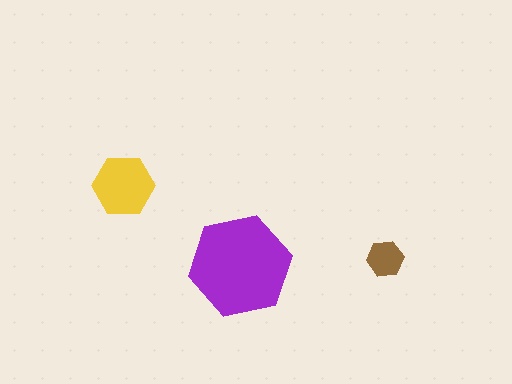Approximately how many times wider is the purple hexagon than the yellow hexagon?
About 1.5 times wider.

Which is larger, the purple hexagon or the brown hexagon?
The purple one.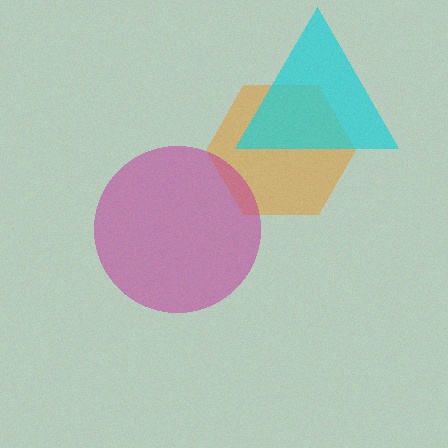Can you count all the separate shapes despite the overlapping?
Yes, there are 3 separate shapes.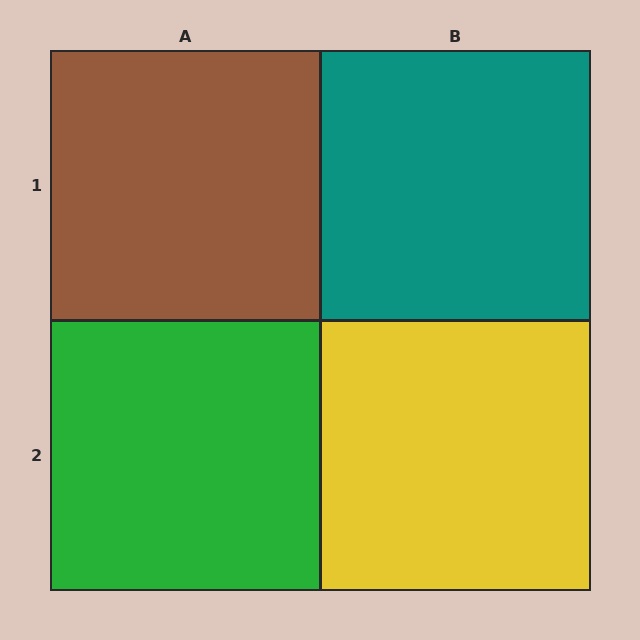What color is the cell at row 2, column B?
Yellow.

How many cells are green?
1 cell is green.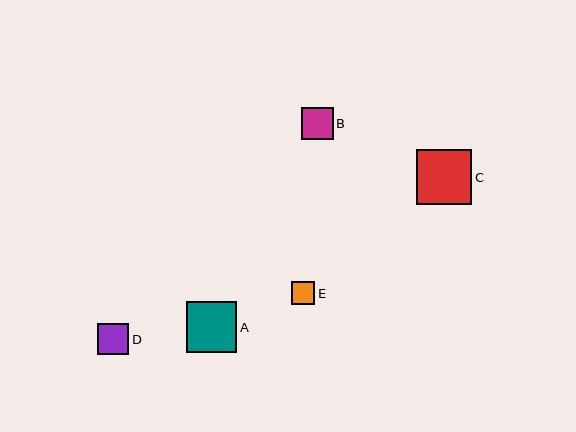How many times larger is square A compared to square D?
Square A is approximately 1.6 times the size of square D.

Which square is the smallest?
Square E is the smallest with a size of approximately 23 pixels.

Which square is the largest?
Square C is the largest with a size of approximately 55 pixels.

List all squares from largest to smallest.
From largest to smallest: C, A, B, D, E.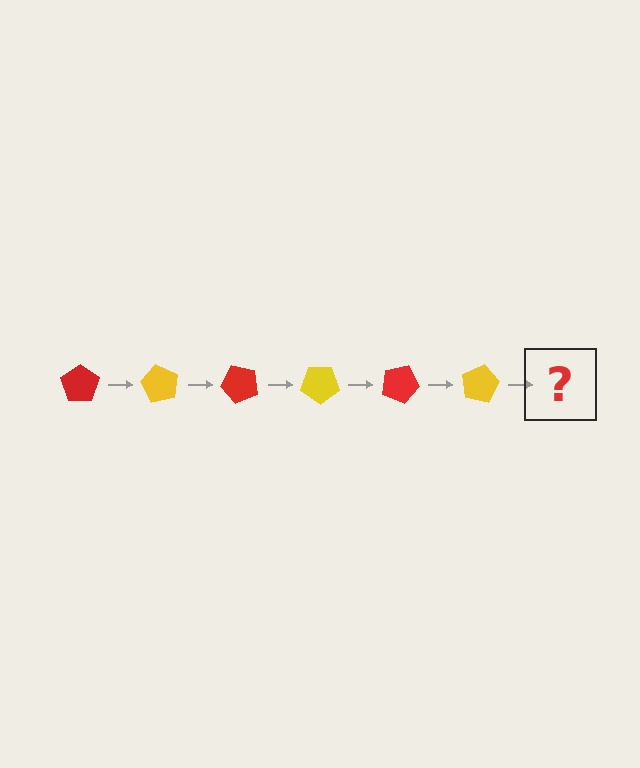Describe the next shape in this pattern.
It should be a red pentagon, rotated 360 degrees from the start.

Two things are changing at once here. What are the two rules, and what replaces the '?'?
The two rules are that it rotates 60 degrees each step and the color cycles through red and yellow. The '?' should be a red pentagon, rotated 360 degrees from the start.